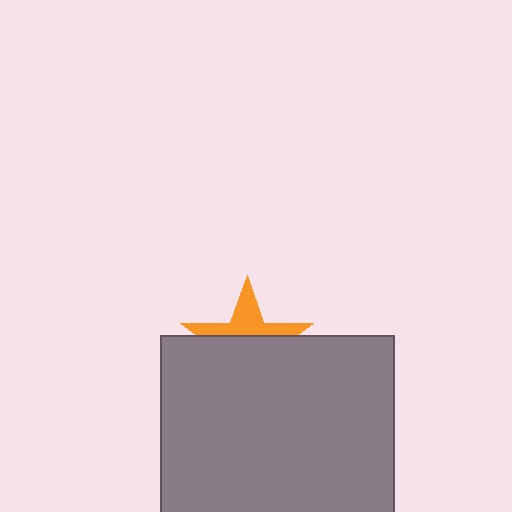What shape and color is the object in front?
The object in front is a gray square.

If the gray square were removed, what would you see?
You would see the complete orange star.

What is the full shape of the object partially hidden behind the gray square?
The partially hidden object is an orange star.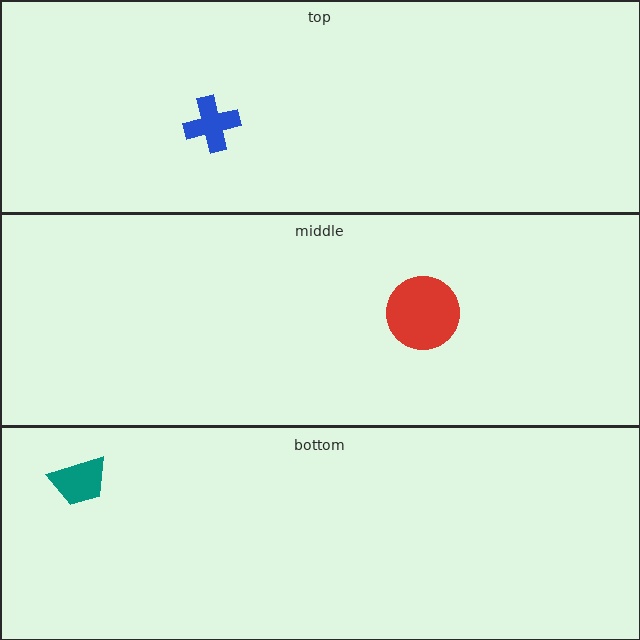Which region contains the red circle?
The middle region.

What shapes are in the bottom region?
The teal trapezoid.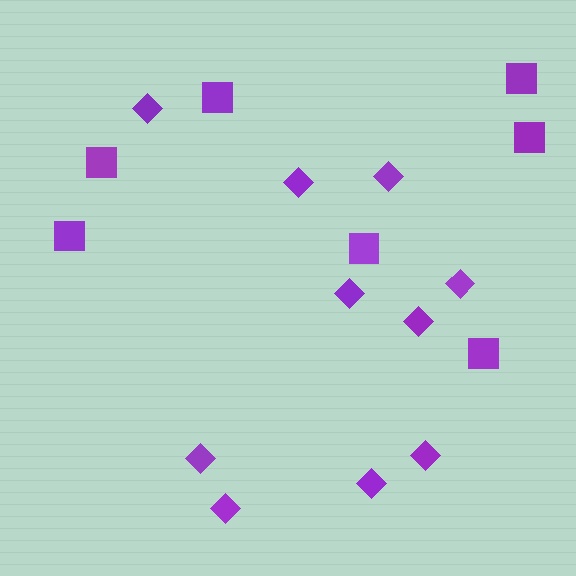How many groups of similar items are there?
There are 2 groups: one group of diamonds (10) and one group of squares (7).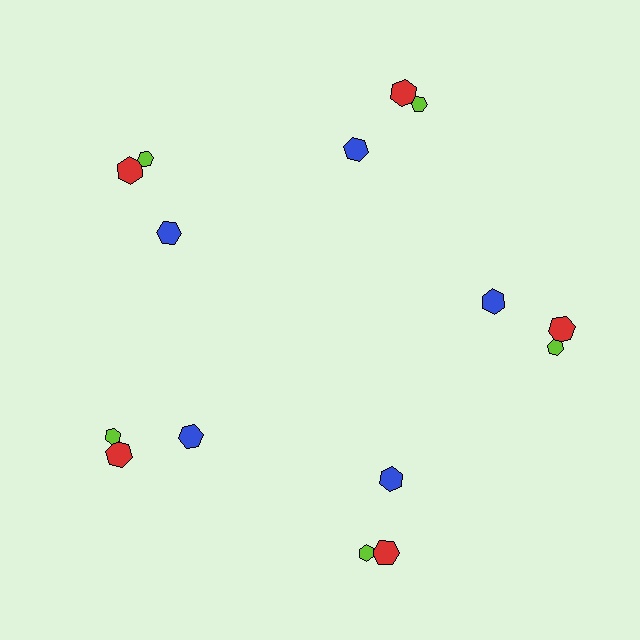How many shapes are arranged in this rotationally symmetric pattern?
There are 15 shapes, arranged in 5 groups of 3.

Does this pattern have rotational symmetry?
Yes, this pattern has 5-fold rotational symmetry. It looks the same after rotating 72 degrees around the center.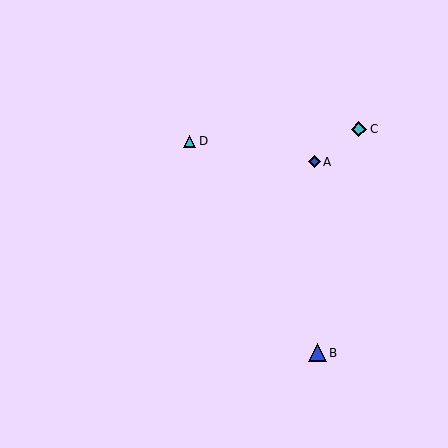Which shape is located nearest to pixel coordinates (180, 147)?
The cyan triangle (labeled D) at (190, 141) is nearest to that location.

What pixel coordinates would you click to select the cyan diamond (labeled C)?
Click at (359, 129) to select the cyan diamond C.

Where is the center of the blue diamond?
The center of the blue diamond is at (314, 162).